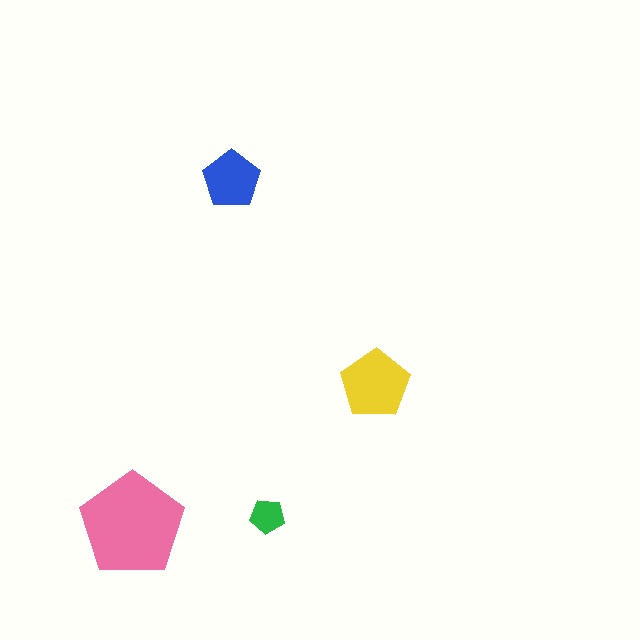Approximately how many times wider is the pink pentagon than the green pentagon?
About 3 times wider.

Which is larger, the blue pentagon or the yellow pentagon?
The yellow one.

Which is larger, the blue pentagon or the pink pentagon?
The pink one.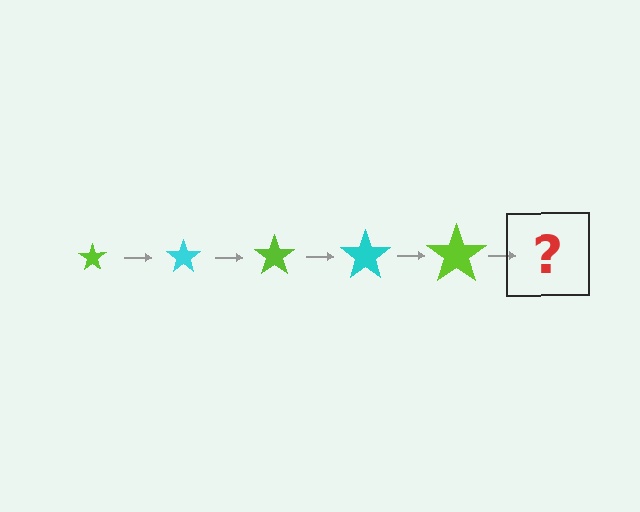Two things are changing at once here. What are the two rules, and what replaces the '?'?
The two rules are that the star grows larger each step and the color cycles through lime and cyan. The '?' should be a cyan star, larger than the previous one.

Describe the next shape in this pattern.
It should be a cyan star, larger than the previous one.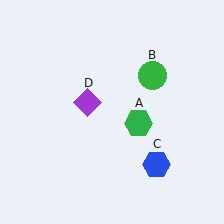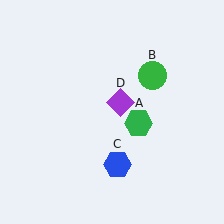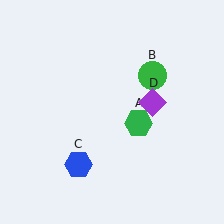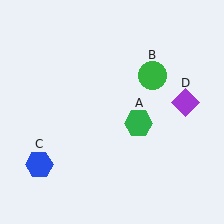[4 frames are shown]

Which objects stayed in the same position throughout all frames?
Green hexagon (object A) and green circle (object B) remained stationary.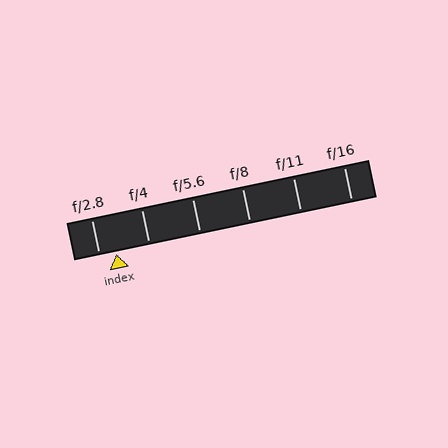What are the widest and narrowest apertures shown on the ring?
The widest aperture shown is f/2.8 and the narrowest is f/16.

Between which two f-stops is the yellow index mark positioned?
The index mark is between f/2.8 and f/4.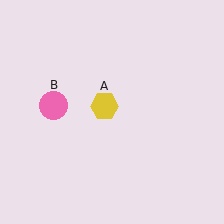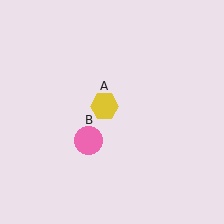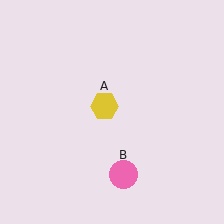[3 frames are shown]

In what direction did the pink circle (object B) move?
The pink circle (object B) moved down and to the right.